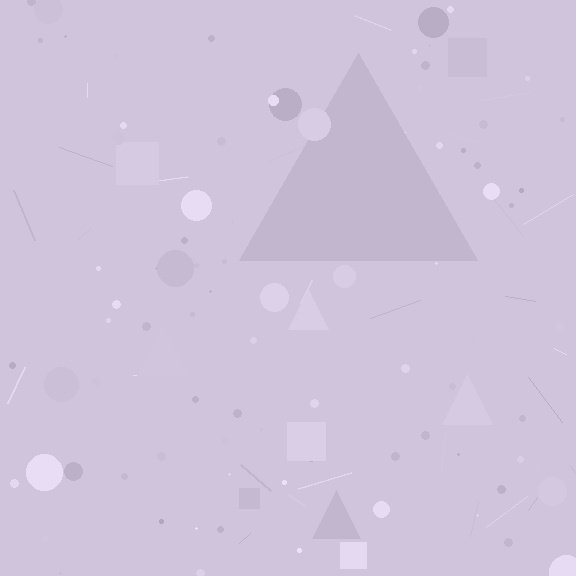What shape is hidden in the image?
A triangle is hidden in the image.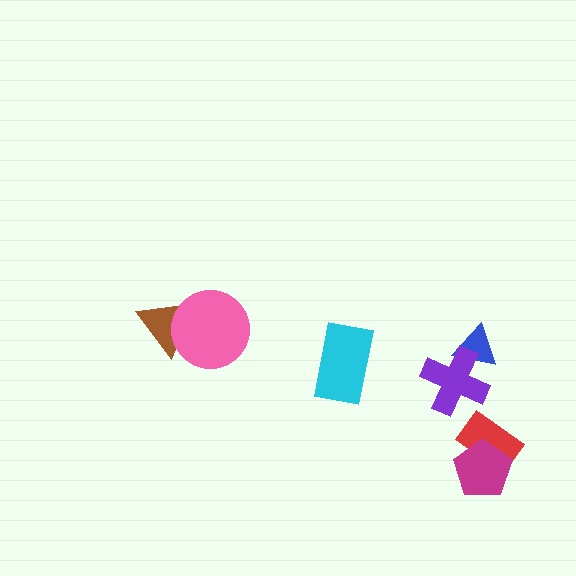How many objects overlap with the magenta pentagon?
1 object overlaps with the magenta pentagon.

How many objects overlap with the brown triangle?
1 object overlaps with the brown triangle.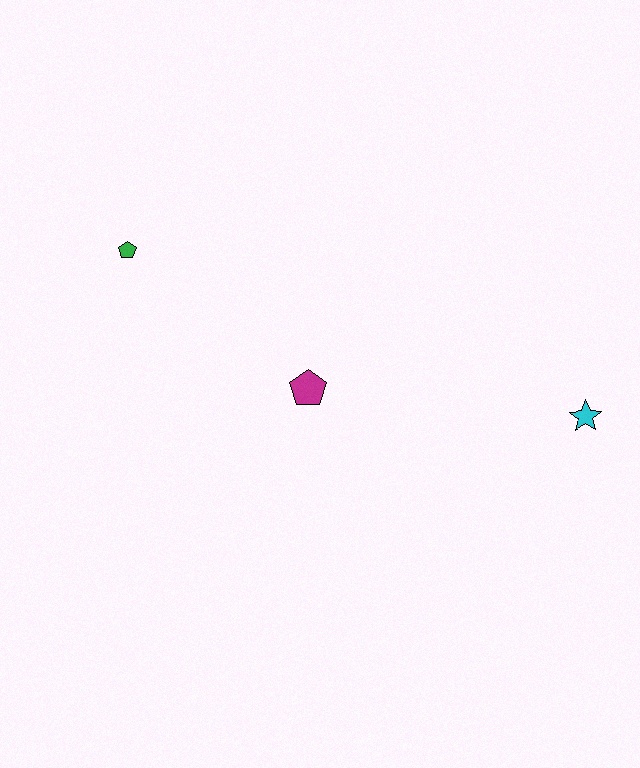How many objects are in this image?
There are 3 objects.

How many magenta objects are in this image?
There is 1 magenta object.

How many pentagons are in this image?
There are 2 pentagons.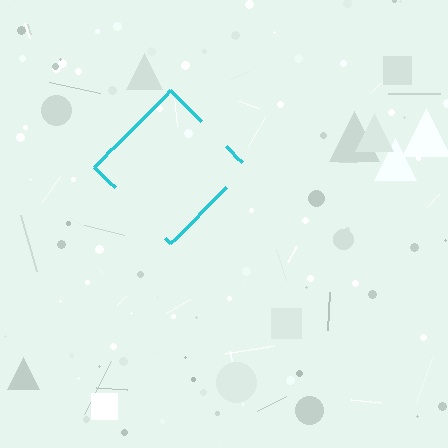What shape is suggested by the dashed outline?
The dashed outline suggests a diamond.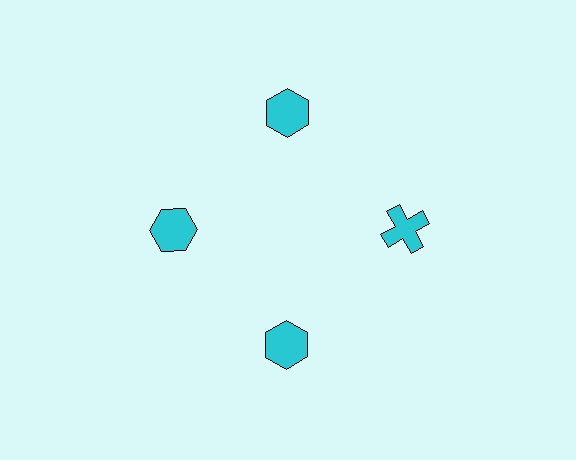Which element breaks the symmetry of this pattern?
The cyan cross at roughly the 3 o'clock position breaks the symmetry. All other shapes are cyan hexagons.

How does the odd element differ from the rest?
It has a different shape: cross instead of hexagon.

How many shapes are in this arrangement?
There are 4 shapes arranged in a ring pattern.